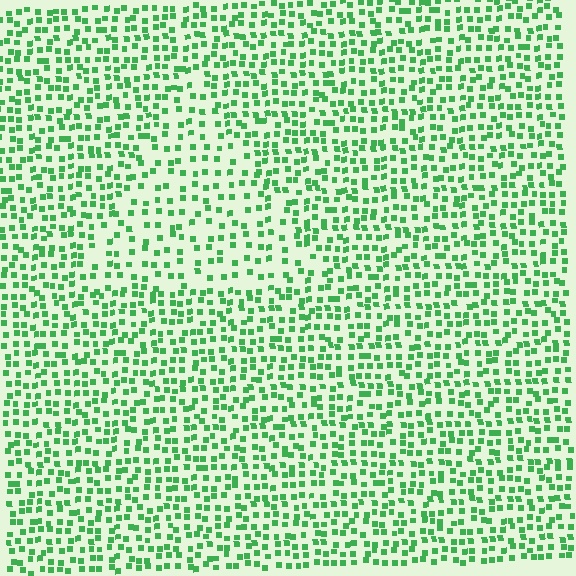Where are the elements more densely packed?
The elements are more densely packed outside the triangle boundary.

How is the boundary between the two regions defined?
The boundary is defined by a change in element density (approximately 1.7x ratio). All elements are the same color, size, and shape.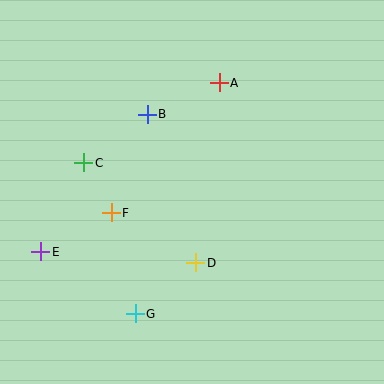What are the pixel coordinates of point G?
Point G is at (135, 314).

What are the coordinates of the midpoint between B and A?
The midpoint between B and A is at (183, 98).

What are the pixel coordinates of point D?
Point D is at (196, 263).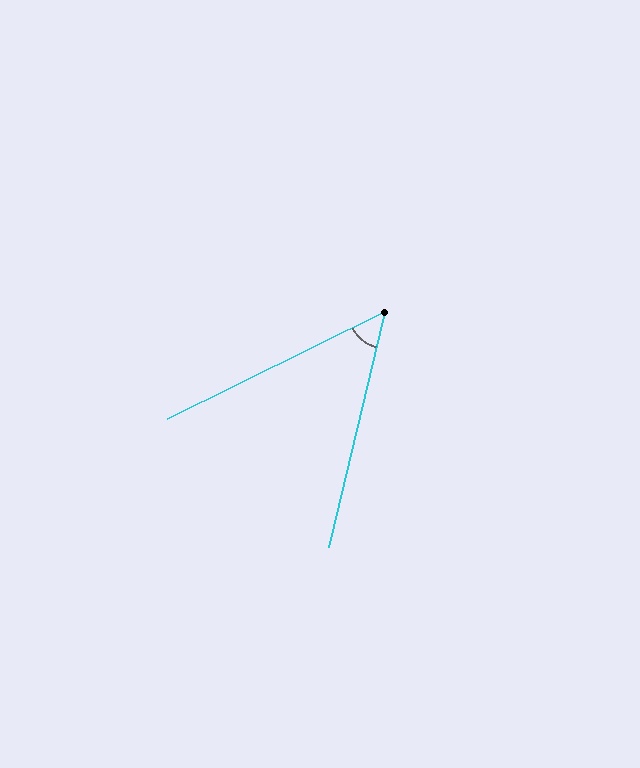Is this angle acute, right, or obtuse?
It is acute.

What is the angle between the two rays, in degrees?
Approximately 51 degrees.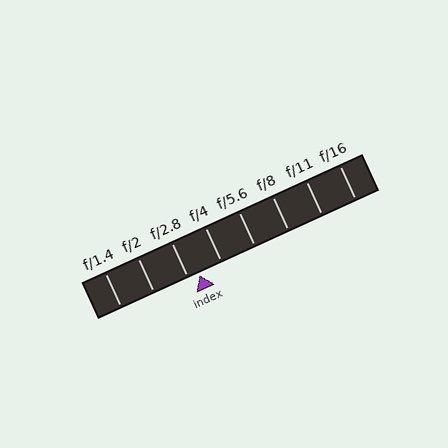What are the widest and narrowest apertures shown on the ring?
The widest aperture shown is f/1.4 and the narrowest is f/16.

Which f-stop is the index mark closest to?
The index mark is closest to f/2.8.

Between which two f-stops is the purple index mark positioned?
The index mark is between f/2.8 and f/4.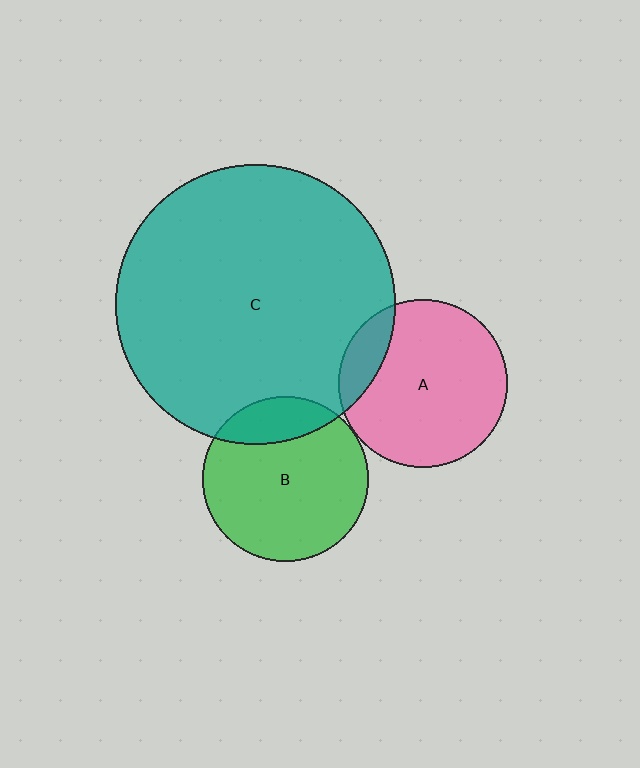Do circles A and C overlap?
Yes.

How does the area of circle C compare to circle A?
Approximately 2.8 times.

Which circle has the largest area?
Circle C (teal).